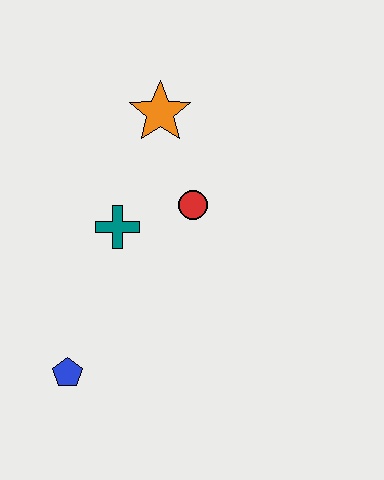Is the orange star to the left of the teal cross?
No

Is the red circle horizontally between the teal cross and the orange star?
No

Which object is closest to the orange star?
The red circle is closest to the orange star.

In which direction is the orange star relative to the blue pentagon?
The orange star is above the blue pentagon.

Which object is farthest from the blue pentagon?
The orange star is farthest from the blue pentagon.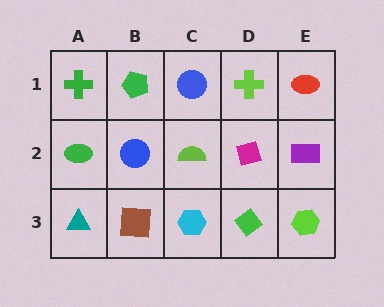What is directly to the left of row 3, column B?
A teal triangle.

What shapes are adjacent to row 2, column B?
A green pentagon (row 1, column B), a brown square (row 3, column B), a green ellipse (row 2, column A), a lime semicircle (row 2, column C).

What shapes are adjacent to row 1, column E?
A purple rectangle (row 2, column E), a lime cross (row 1, column D).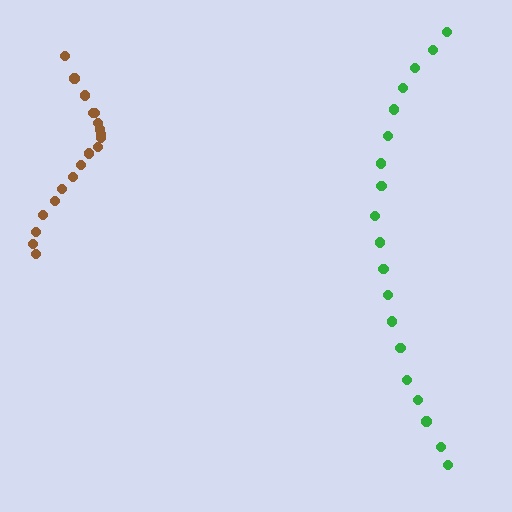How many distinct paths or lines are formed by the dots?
There are 2 distinct paths.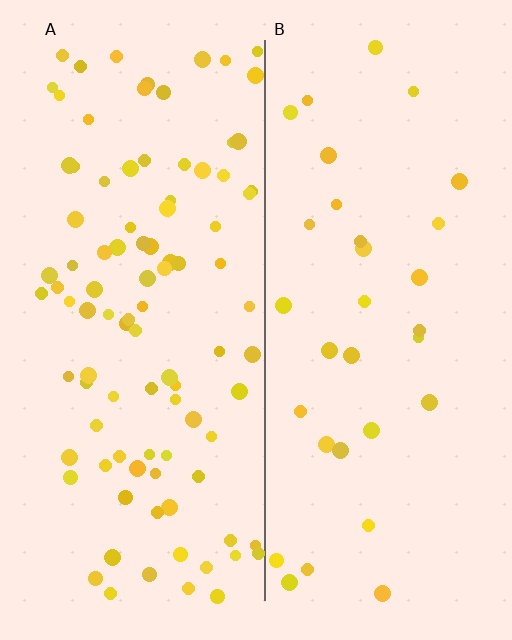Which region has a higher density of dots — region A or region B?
A (the left).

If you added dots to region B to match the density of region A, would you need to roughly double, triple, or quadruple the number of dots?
Approximately triple.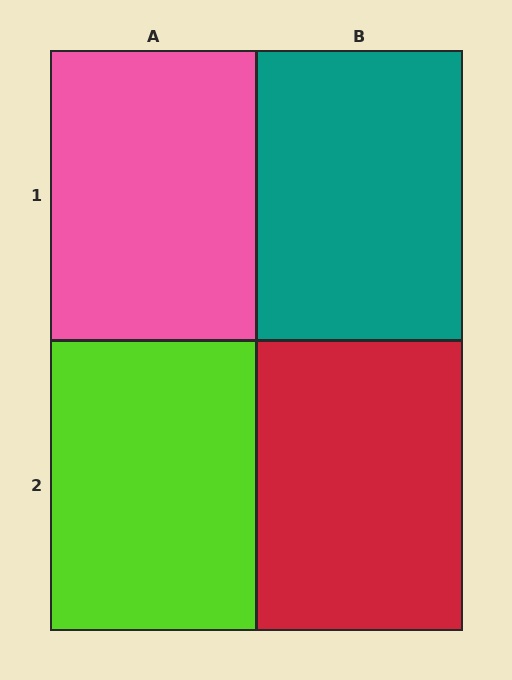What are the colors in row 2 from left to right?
Lime, red.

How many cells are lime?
1 cell is lime.